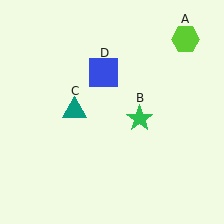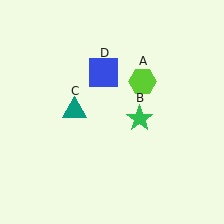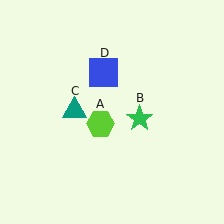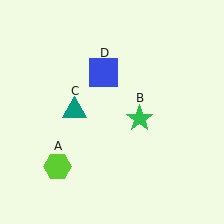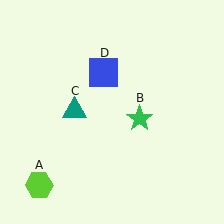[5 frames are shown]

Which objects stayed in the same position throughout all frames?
Green star (object B) and teal triangle (object C) and blue square (object D) remained stationary.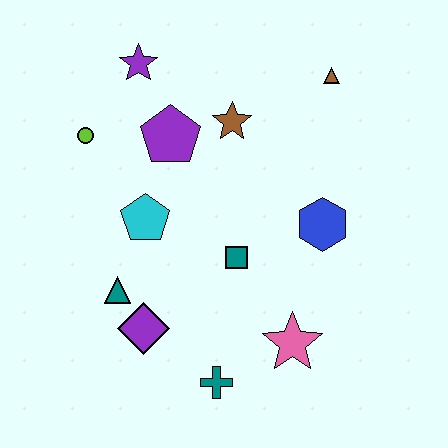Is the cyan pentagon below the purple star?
Yes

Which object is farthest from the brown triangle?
The teal cross is farthest from the brown triangle.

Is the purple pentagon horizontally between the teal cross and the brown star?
No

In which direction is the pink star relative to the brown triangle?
The pink star is below the brown triangle.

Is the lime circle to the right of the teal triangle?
No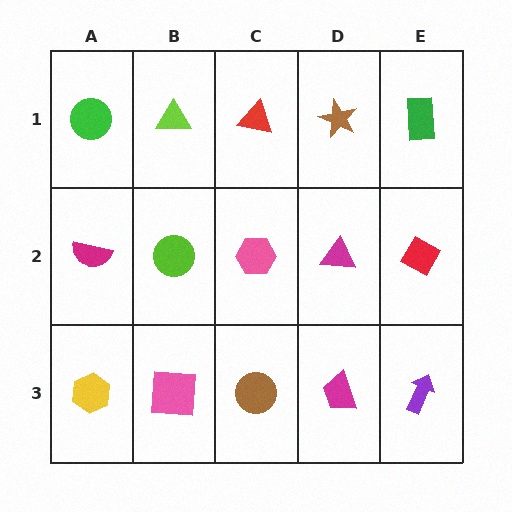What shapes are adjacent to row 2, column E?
A green rectangle (row 1, column E), a purple arrow (row 3, column E), a magenta triangle (row 2, column D).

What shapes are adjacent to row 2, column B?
A lime triangle (row 1, column B), a pink square (row 3, column B), a magenta semicircle (row 2, column A), a pink hexagon (row 2, column C).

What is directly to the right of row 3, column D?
A purple arrow.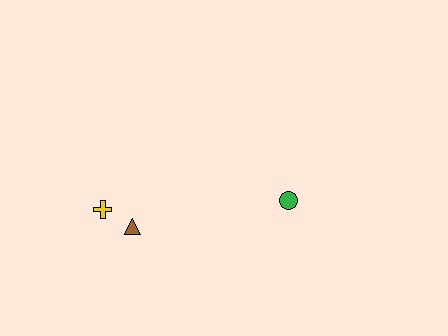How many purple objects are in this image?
There are no purple objects.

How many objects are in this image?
There are 3 objects.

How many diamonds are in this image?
There are no diamonds.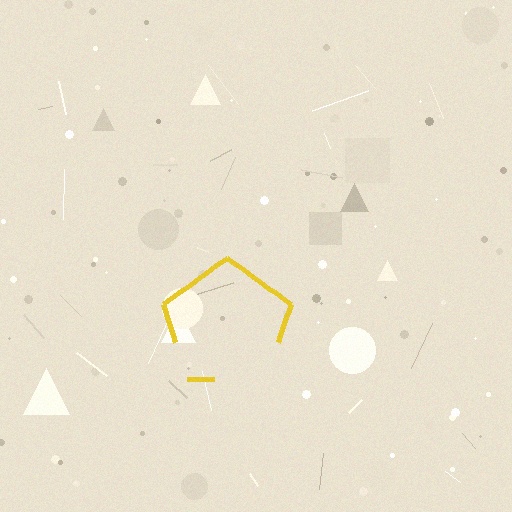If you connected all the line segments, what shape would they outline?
They would outline a pentagon.